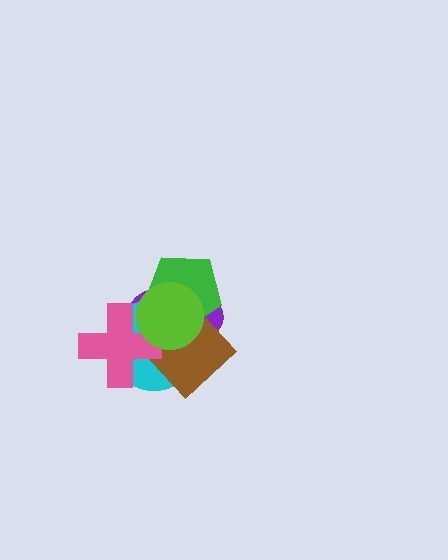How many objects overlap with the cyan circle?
5 objects overlap with the cyan circle.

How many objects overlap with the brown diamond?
5 objects overlap with the brown diamond.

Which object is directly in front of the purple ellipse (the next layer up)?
The cyan circle is directly in front of the purple ellipse.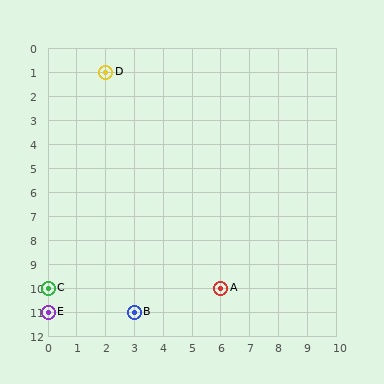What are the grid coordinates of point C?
Point C is at grid coordinates (0, 10).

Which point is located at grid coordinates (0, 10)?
Point C is at (0, 10).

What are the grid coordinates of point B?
Point B is at grid coordinates (3, 11).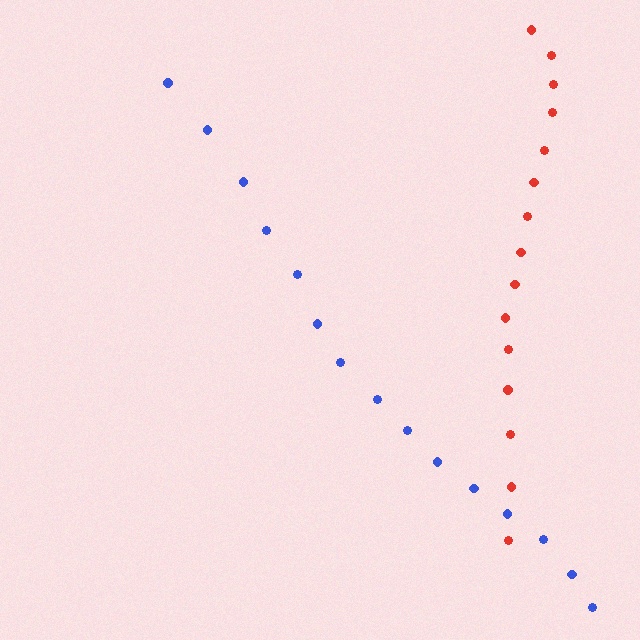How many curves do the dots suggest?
There are 2 distinct paths.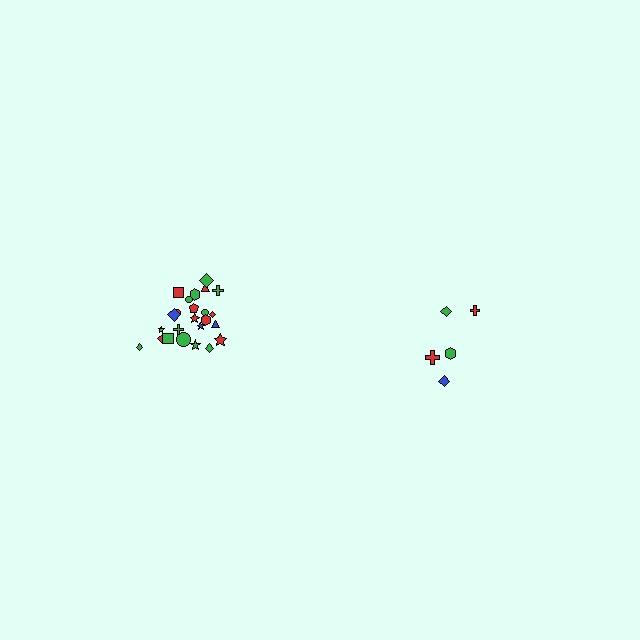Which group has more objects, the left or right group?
The left group.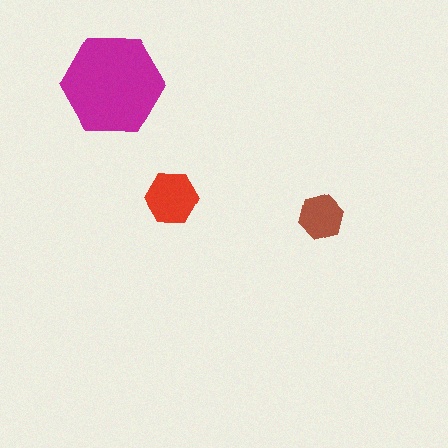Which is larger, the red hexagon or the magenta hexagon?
The magenta one.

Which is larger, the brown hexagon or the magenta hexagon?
The magenta one.